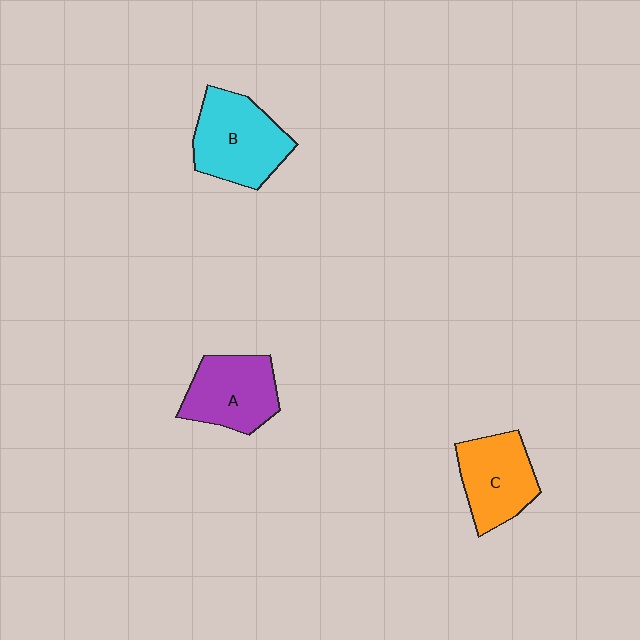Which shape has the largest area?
Shape B (cyan).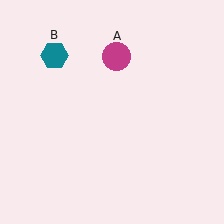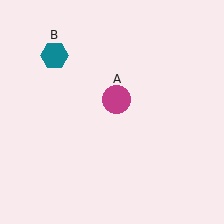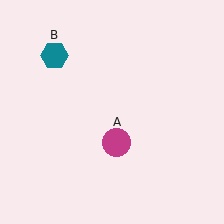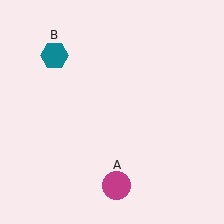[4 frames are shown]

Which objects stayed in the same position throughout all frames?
Teal hexagon (object B) remained stationary.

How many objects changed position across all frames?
1 object changed position: magenta circle (object A).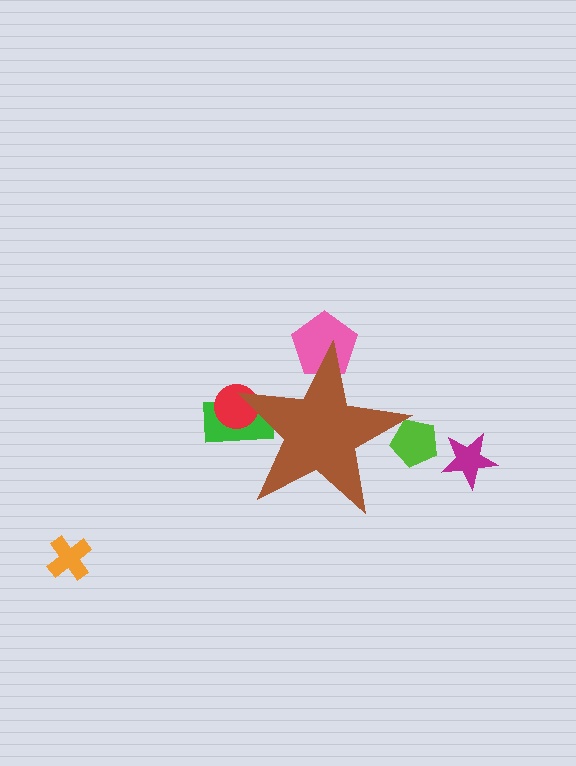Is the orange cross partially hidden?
No, the orange cross is fully visible.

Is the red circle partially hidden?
Yes, the red circle is partially hidden behind the brown star.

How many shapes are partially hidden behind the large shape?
4 shapes are partially hidden.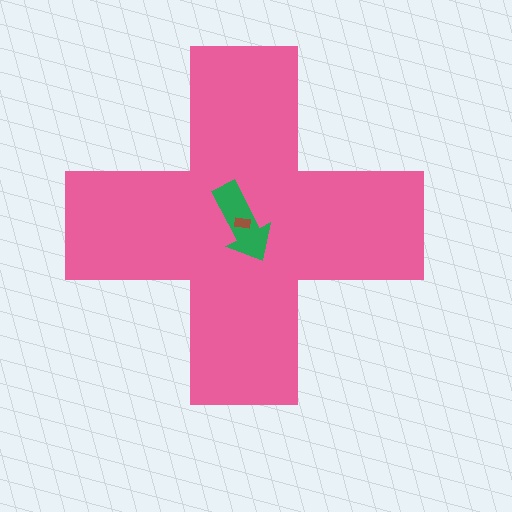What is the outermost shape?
The pink cross.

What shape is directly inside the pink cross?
The green arrow.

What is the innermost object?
The brown rectangle.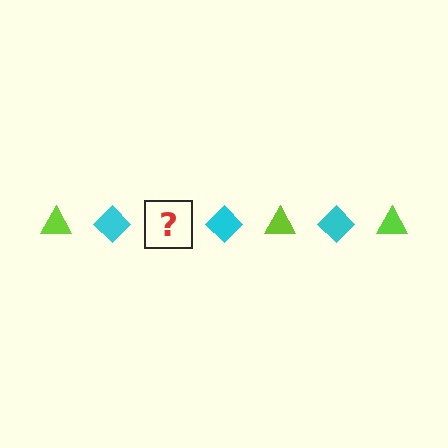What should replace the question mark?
The question mark should be replaced with a lime triangle.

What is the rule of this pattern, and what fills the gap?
The rule is that the pattern alternates between lime triangle and cyan diamond. The gap should be filled with a lime triangle.